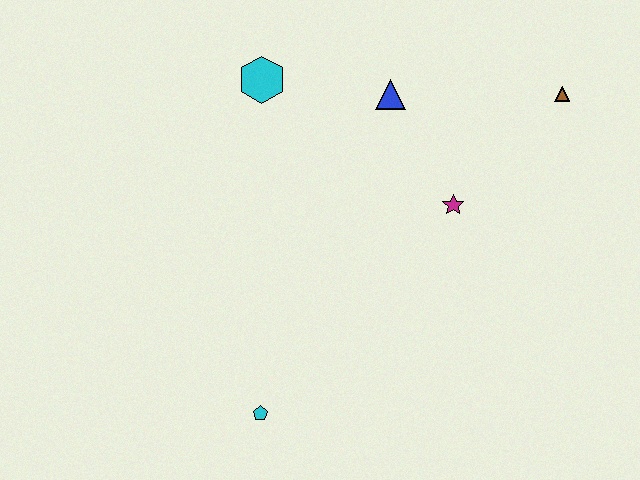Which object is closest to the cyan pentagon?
The magenta star is closest to the cyan pentagon.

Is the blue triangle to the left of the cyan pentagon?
No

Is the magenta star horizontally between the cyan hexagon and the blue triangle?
No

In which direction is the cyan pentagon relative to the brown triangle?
The cyan pentagon is below the brown triangle.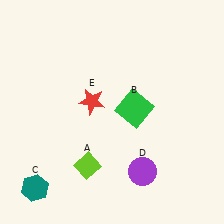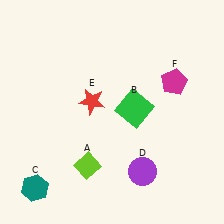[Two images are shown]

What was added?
A magenta pentagon (F) was added in Image 2.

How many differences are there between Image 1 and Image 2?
There is 1 difference between the two images.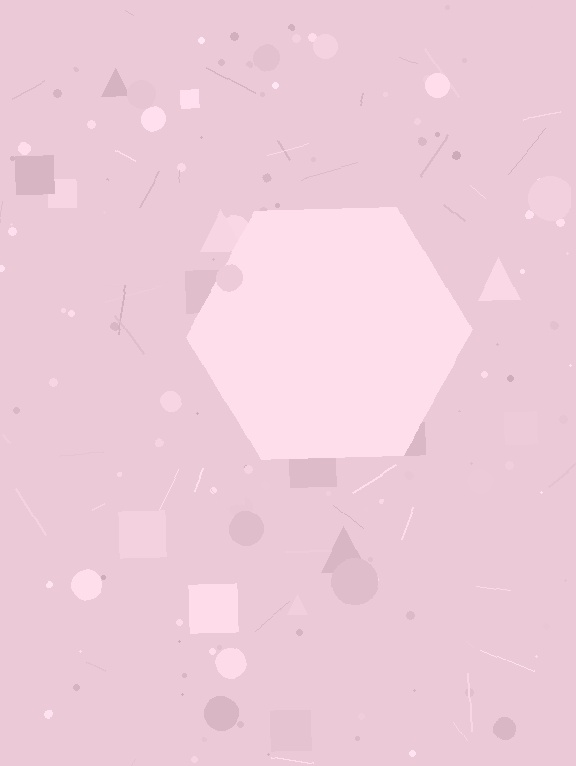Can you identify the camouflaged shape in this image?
The camouflaged shape is a hexagon.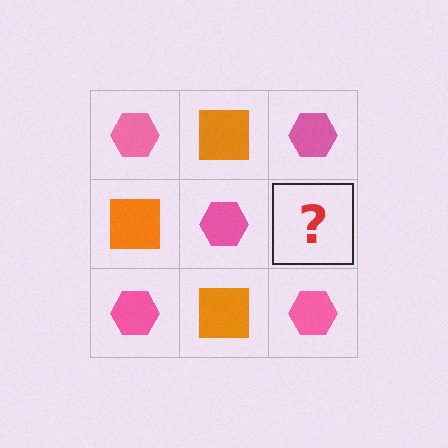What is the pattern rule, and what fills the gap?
The rule is that it alternates pink hexagon and orange square in a checkerboard pattern. The gap should be filled with an orange square.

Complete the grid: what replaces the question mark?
The question mark should be replaced with an orange square.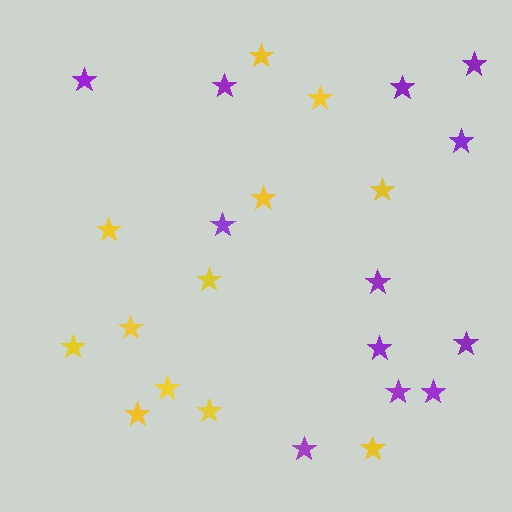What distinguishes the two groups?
There are 2 groups: one group of purple stars (12) and one group of yellow stars (12).